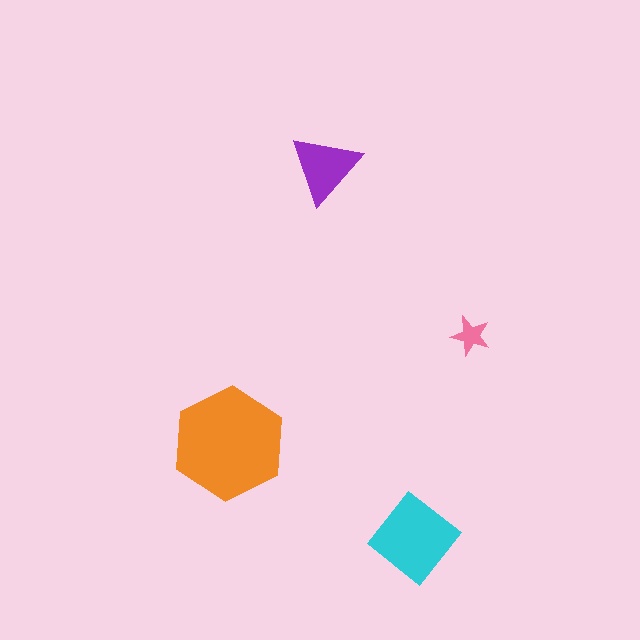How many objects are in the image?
There are 4 objects in the image.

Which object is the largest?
The orange hexagon.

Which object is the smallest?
The pink star.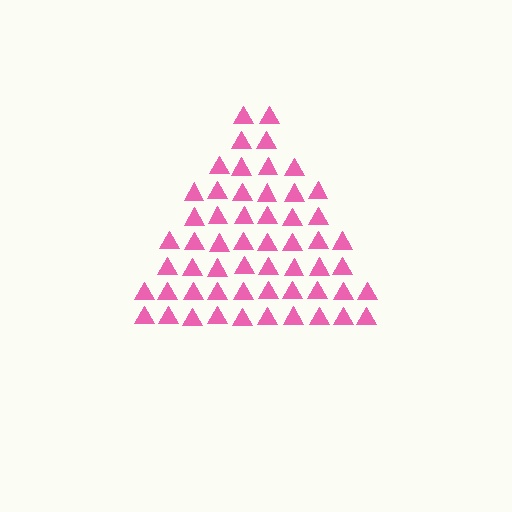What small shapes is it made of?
It is made of small triangles.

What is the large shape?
The large shape is a triangle.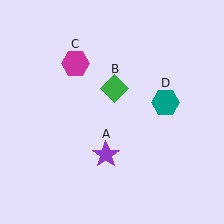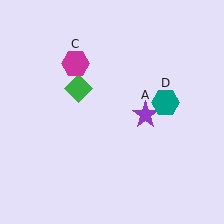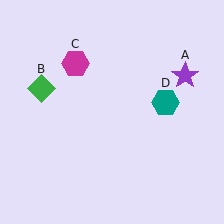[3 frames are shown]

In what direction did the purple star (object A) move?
The purple star (object A) moved up and to the right.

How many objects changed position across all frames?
2 objects changed position: purple star (object A), green diamond (object B).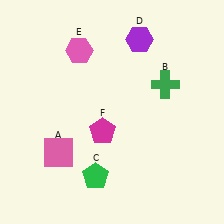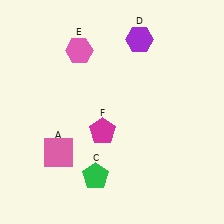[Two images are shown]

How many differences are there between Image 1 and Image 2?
There is 1 difference between the two images.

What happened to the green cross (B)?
The green cross (B) was removed in Image 2. It was in the top-right area of Image 1.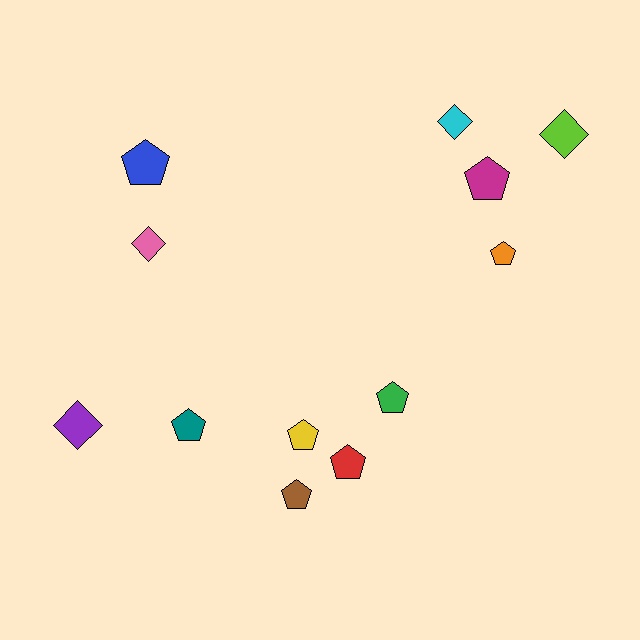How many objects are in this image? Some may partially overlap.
There are 12 objects.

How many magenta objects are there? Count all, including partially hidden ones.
There is 1 magenta object.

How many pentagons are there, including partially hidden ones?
There are 8 pentagons.